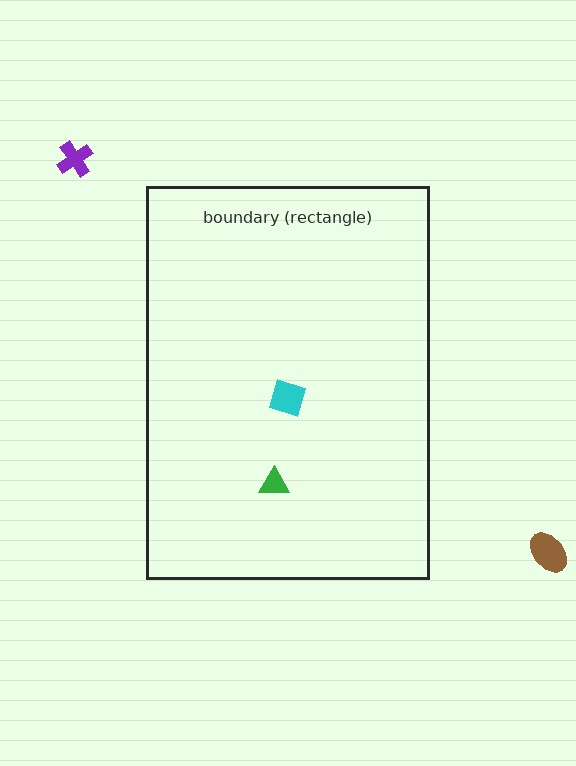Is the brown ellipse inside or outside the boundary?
Outside.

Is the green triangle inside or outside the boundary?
Inside.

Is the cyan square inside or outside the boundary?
Inside.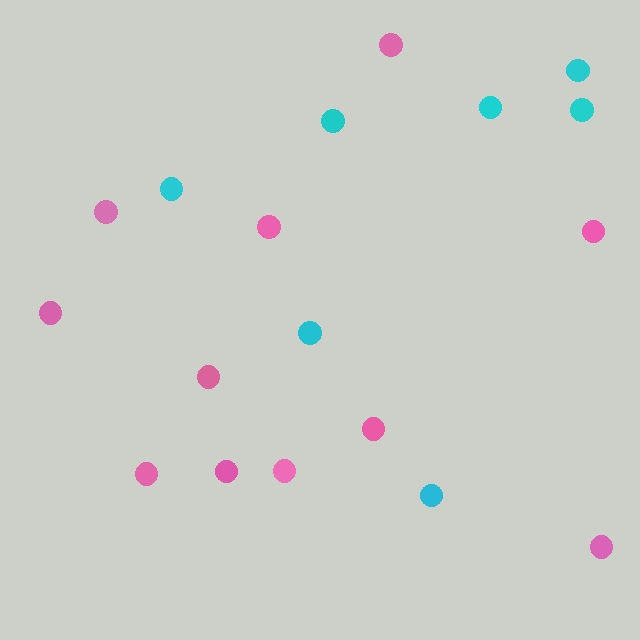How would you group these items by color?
There are 2 groups: one group of pink circles (11) and one group of cyan circles (7).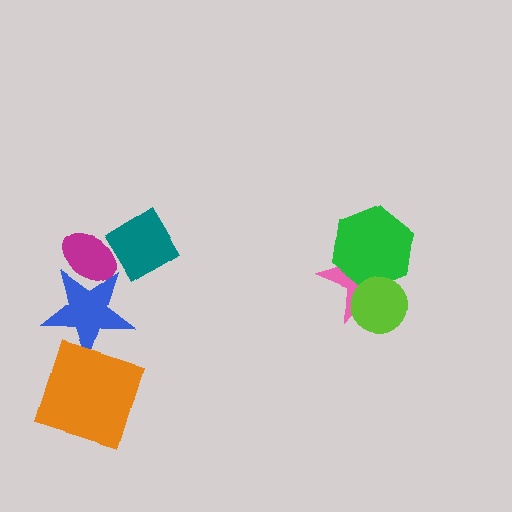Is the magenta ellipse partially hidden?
Yes, it is partially covered by another shape.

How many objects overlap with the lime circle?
2 objects overlap with the lime circle.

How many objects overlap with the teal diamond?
0 objects overlap with the teal diamond.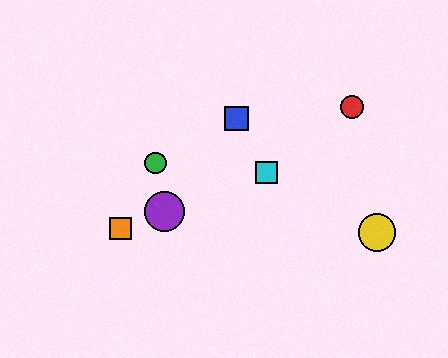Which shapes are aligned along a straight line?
The purple circle, the orange square, the cyan square are aligned along a straight line.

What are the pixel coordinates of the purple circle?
The purple circle is at (164, 211).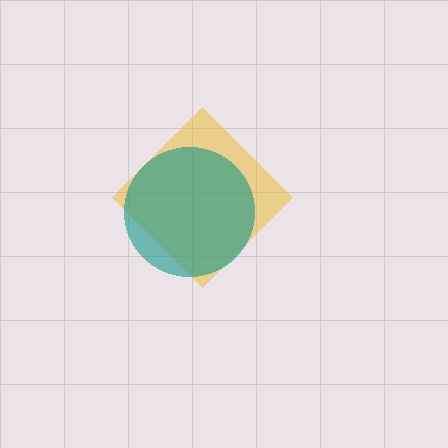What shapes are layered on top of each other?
The layered shapes are: a yellow diamond, a teal circle.